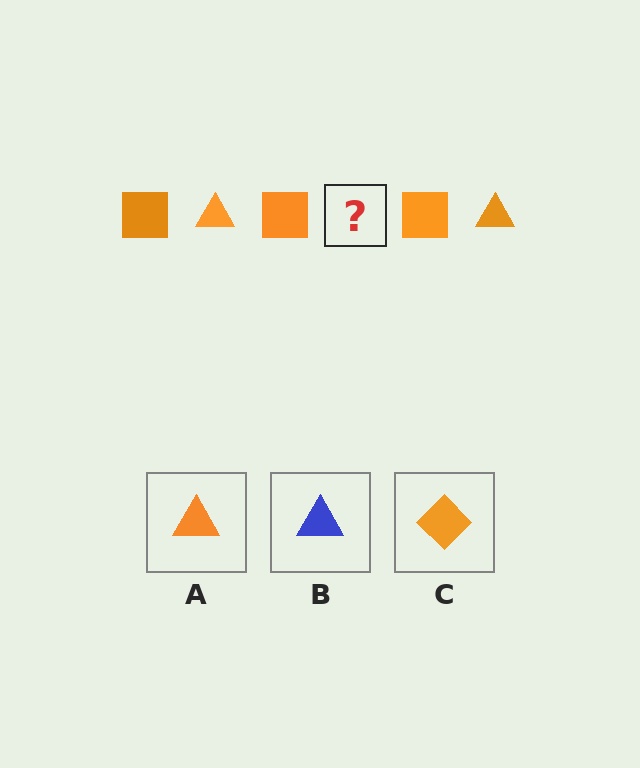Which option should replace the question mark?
Option A.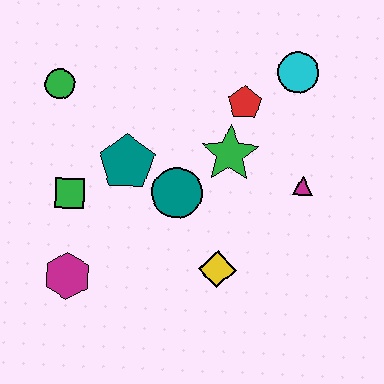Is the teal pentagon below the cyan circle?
Yes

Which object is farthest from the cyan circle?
The magenta hexagon is farthest from the cyan circle.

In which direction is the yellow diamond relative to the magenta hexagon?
The yellow diamond is to the right of the magenta hexagon.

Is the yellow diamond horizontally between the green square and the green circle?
No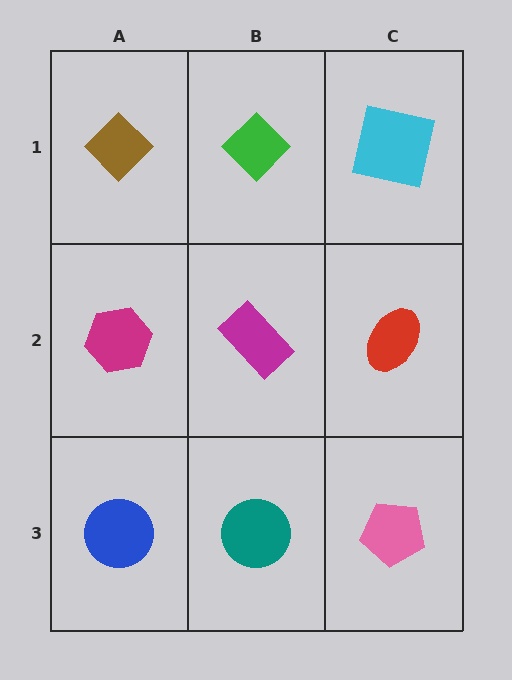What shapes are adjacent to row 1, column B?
A magenta rectangle (row 2, column B), a brown diamond (row 1, column A), a cyan square (row 1, column C).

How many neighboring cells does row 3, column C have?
2.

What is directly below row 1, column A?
A magenta hexagon.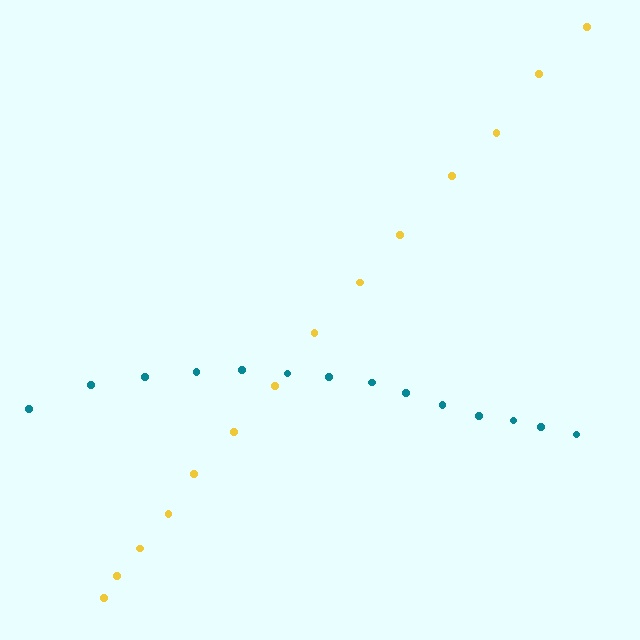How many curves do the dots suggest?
There are 2 distinct paths.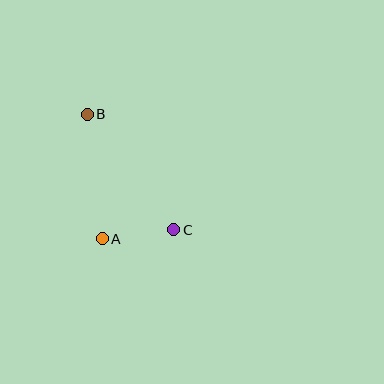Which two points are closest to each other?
Points A and C are closest to each other.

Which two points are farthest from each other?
Points B and C are farthest from each other.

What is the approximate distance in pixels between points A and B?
The distance between A and B is approximately 126 pixels.